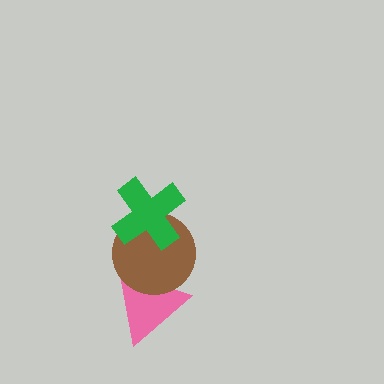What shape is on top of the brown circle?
The green cross is on top of the brown circle.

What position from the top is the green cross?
The green cross is 1st from the top.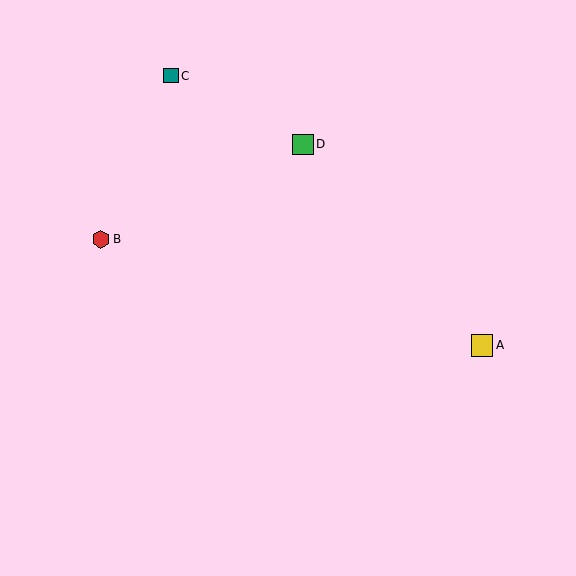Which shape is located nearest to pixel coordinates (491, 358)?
The yellow square (labeled A) at (482, 345) is nearest to that location.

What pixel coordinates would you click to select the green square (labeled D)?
Click at (303, 144) to select the green square D.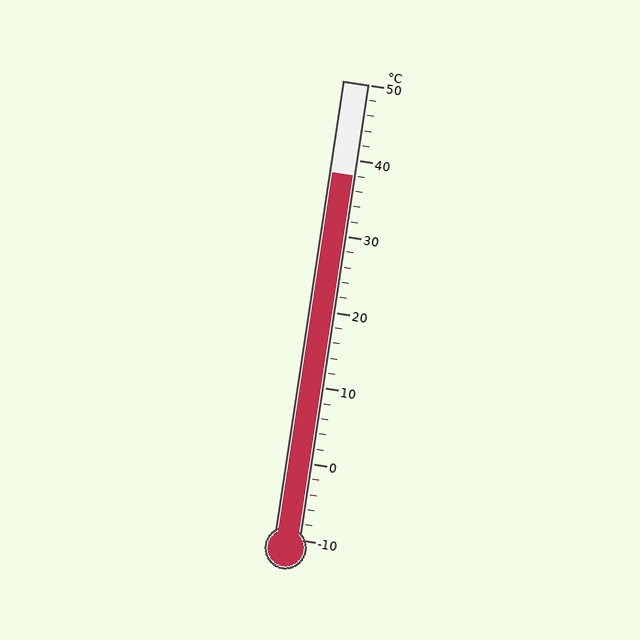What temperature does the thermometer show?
The thermometer shows approximately 38°C.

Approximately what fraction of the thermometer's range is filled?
The thermometer is filled to approximately 80% of its range.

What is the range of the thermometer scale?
The thermometer scale ranges from -10°C to 50°C.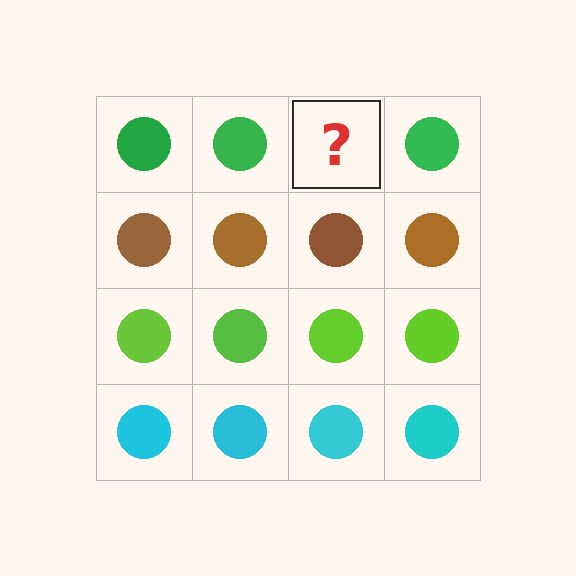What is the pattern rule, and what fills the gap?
The rule is that each row has a consistent color. The gap should be filled with a green circle.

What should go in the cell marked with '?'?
The missing cell should contain a green circle.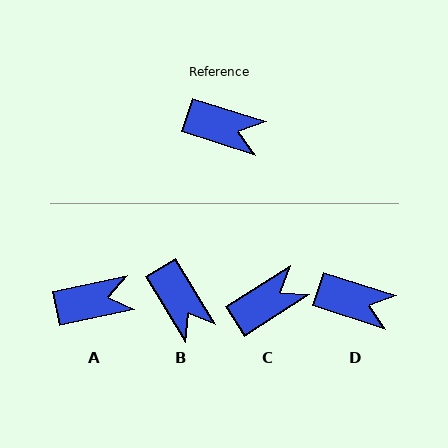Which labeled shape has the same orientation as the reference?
D.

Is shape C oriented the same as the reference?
No, it is off by about 51 degrees.